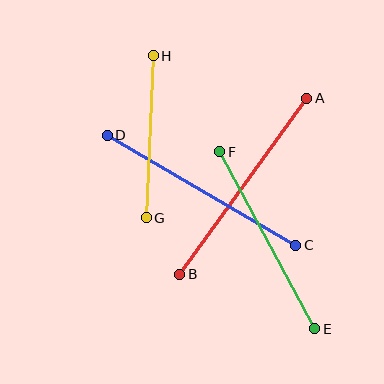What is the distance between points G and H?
The distance is approximately 162 pixels.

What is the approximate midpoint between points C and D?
The midpoint is at approximately (201, 190) pixels.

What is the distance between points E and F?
The distance is approximately 201 pixels.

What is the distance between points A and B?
The distance is approximately 217 pixels.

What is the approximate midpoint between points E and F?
The midpoint is at approximately (267, 240) pixels.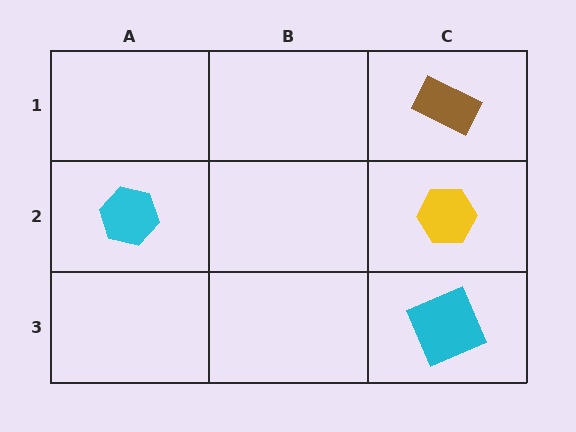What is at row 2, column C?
A yellow hexagon.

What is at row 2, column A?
A cyan hexagon.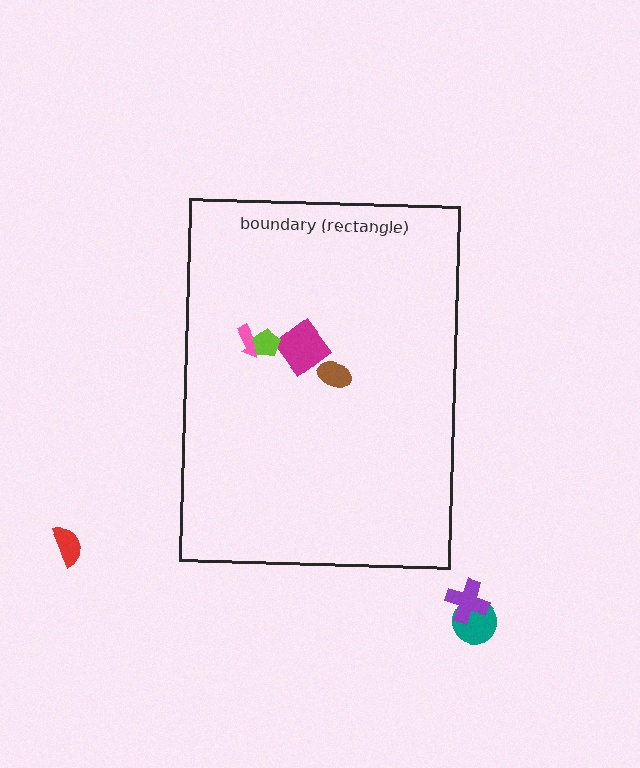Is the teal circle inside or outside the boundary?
Outside.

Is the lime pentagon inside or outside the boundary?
Inside.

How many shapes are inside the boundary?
4 inside, 3 outside.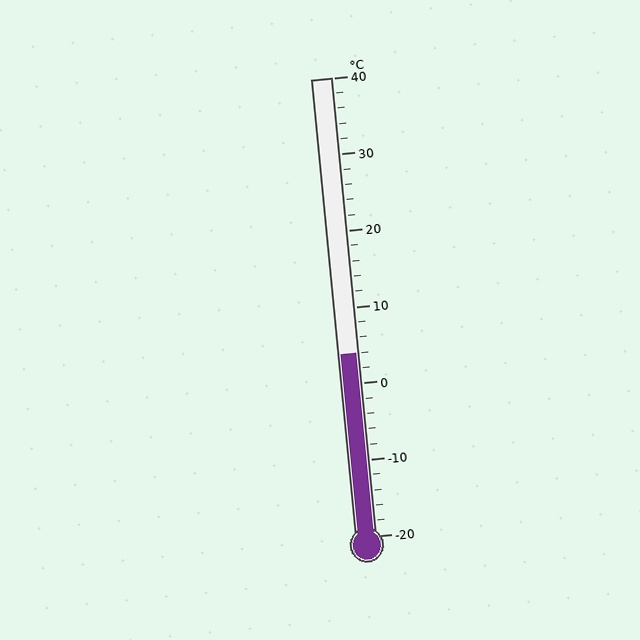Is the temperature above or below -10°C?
The temperature is above -10°C.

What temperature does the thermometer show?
The thermometer shows approximately 4°C.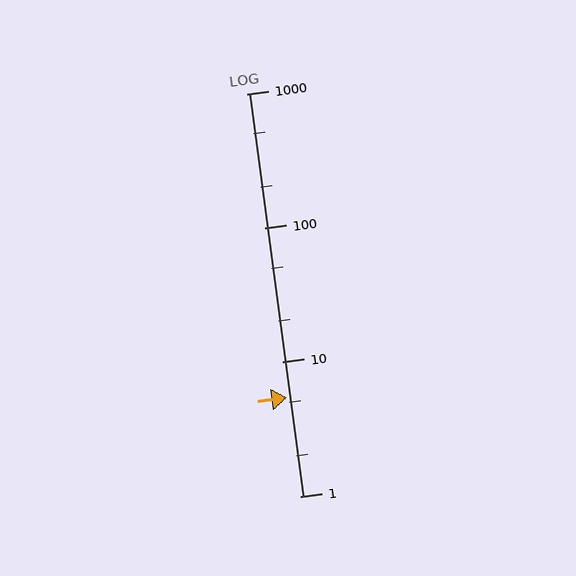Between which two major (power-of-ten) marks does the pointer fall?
The pointer is between 1 and 10.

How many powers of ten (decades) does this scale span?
The scale spans 3 decades, from 1 to 1000.